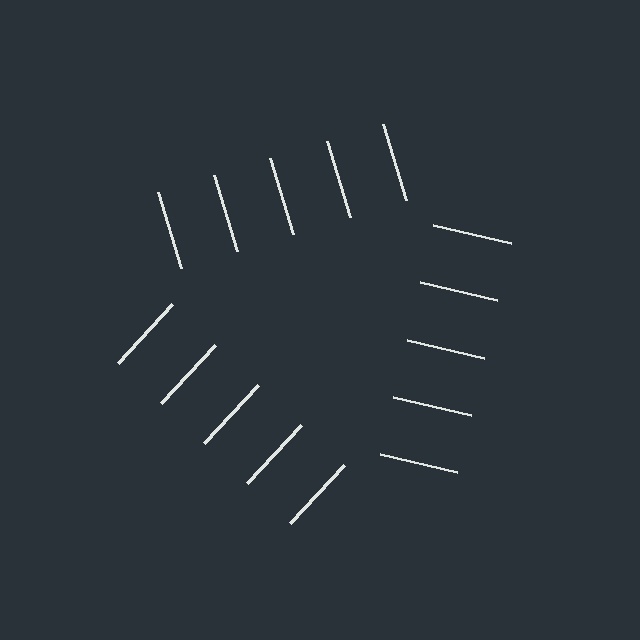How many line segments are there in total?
15 — 5 along each of the 3 edges.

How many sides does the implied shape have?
3 sides — the line-ends trace a triangle.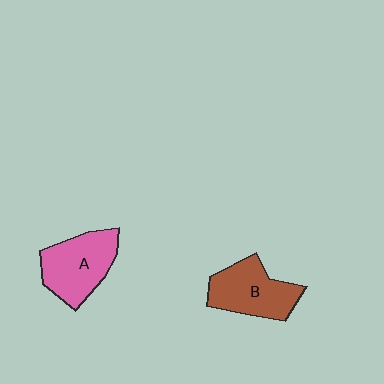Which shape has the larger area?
Shape A (pink).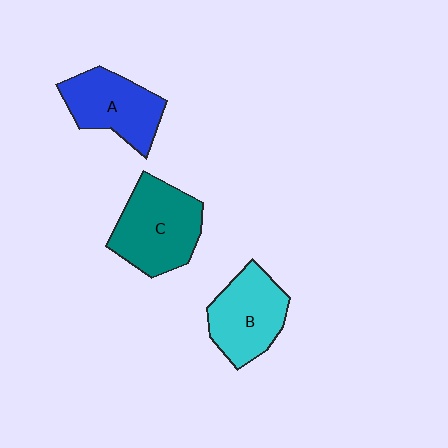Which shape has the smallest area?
Shape A (blue).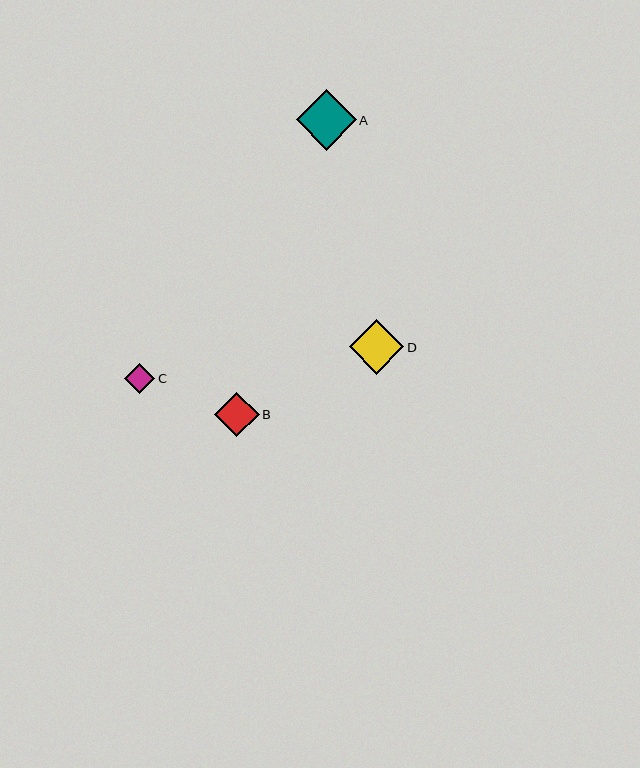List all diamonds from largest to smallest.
From largest to smallest: A, D, B, C.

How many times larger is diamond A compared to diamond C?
Diamond A is approximately 2.0 times the size of diamond C.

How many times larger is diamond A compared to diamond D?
Diamond A is approximately 1.1 times the size of diamond D.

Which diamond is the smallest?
Diamond C is the smallest with a size of approximately 30 pixels.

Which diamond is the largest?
Diamond A is the largest with a size of approximately 60 pixels.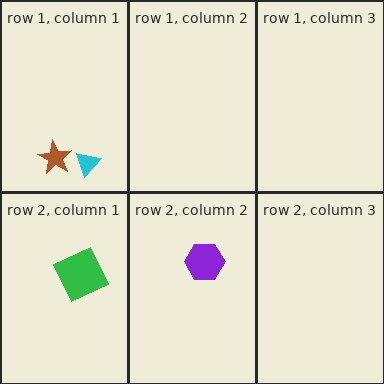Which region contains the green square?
The row 2, column 1 region.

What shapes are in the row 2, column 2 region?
The purple hexagon.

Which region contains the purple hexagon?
The row 2, column 2 region.